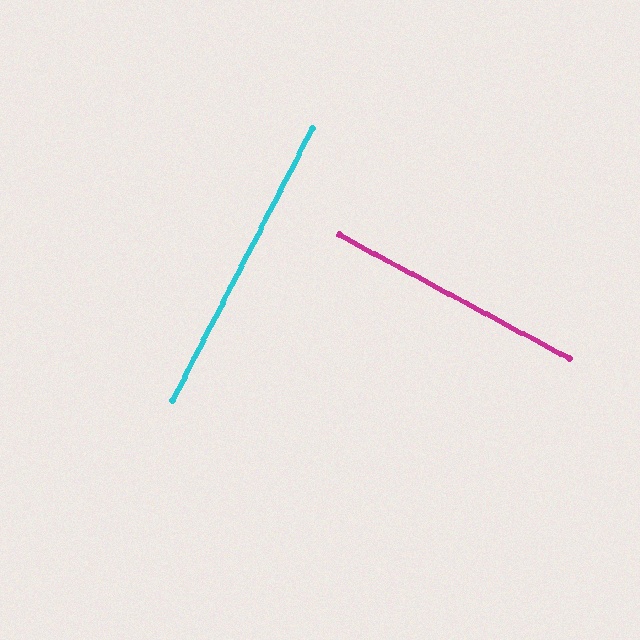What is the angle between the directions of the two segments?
Approximately 89 degrees.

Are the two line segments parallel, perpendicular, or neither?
Perpendicular — they meet at approximately 89°.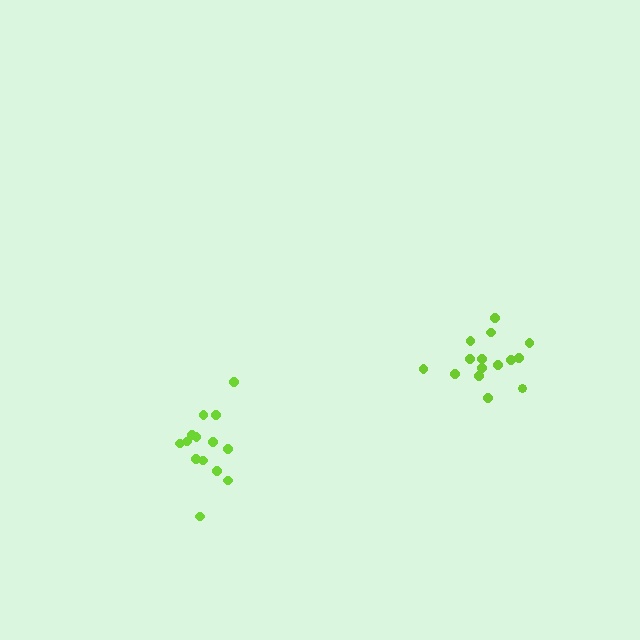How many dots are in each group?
Group 1: 14 dots, Group 2: 15 dots (29 total).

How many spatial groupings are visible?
There are 2 spatial groupings.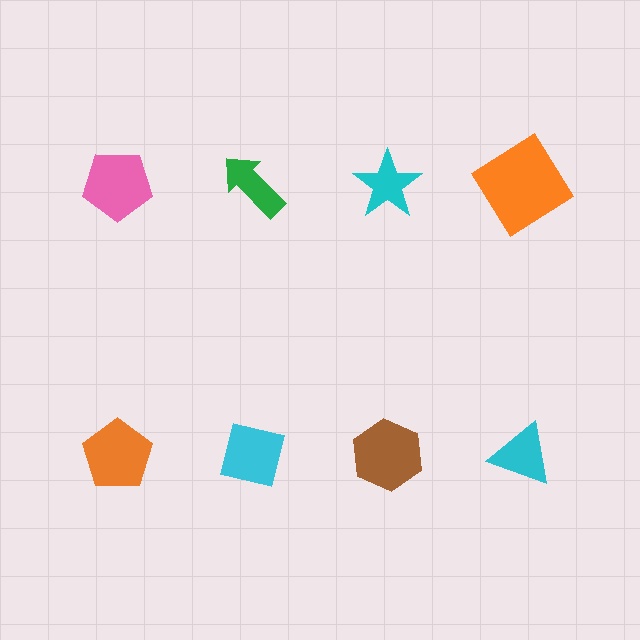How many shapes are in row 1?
4 shapes.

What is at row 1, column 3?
A cyan star.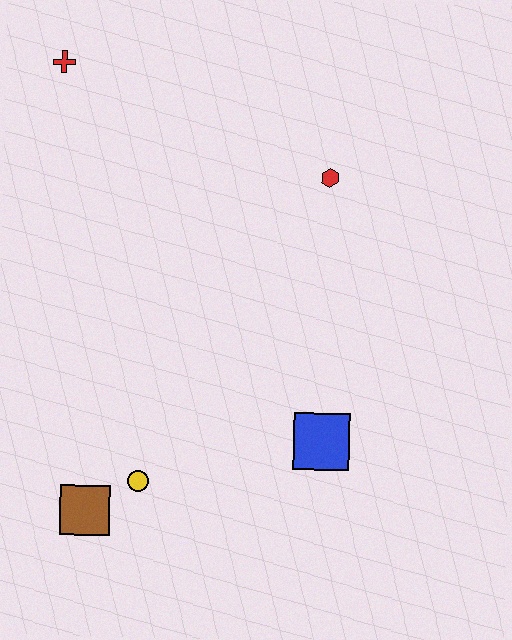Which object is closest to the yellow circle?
The brown square is closest to the yellow circle.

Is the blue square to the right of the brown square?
Yes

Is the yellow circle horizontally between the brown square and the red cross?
No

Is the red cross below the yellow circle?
No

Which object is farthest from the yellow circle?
The red cross is farthest from the yellow circle.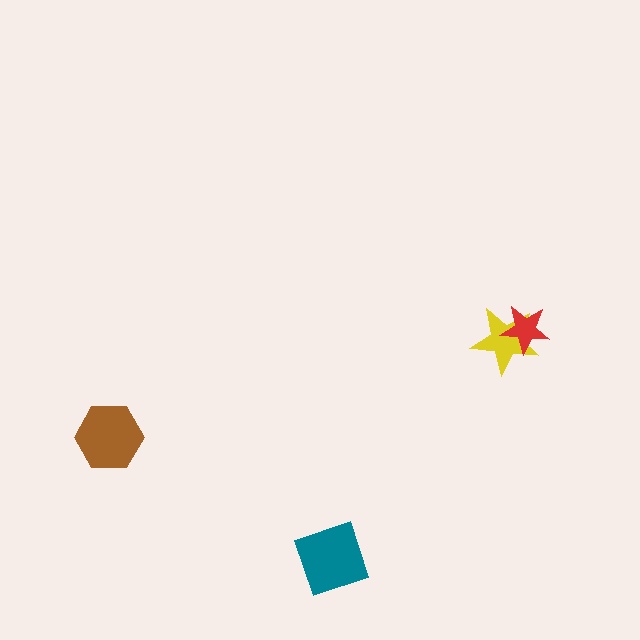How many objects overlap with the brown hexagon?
0 objects overlap with the brown hexagon.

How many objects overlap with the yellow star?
1 object overlaps with the yellow star.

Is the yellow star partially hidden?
Yes, it is partially covered by another shape.